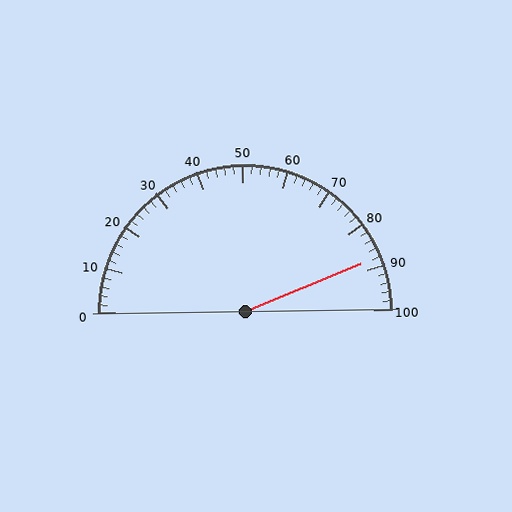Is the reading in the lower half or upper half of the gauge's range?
The reading is in the upper half of the range (0 to 100).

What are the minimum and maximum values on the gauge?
The gauge ranges from 0 to 100.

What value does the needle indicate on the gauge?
The needle indicates approximately 88.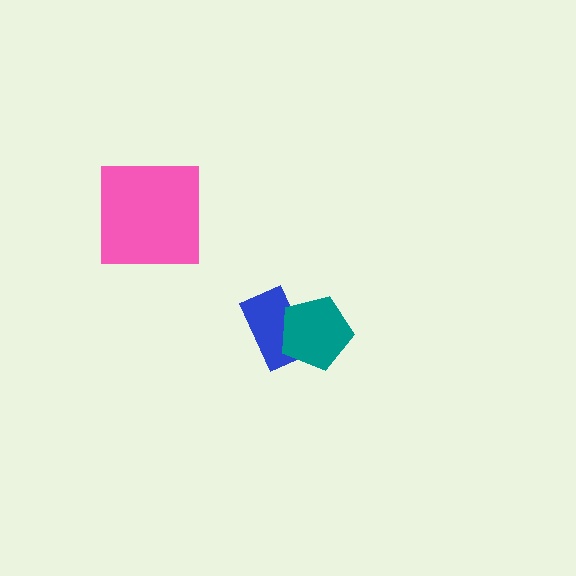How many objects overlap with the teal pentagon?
1 object overlaps with the teal pentagon.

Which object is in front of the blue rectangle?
The teal pentagon is in front of the blue rectangle.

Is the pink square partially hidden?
No, no other shape covers it.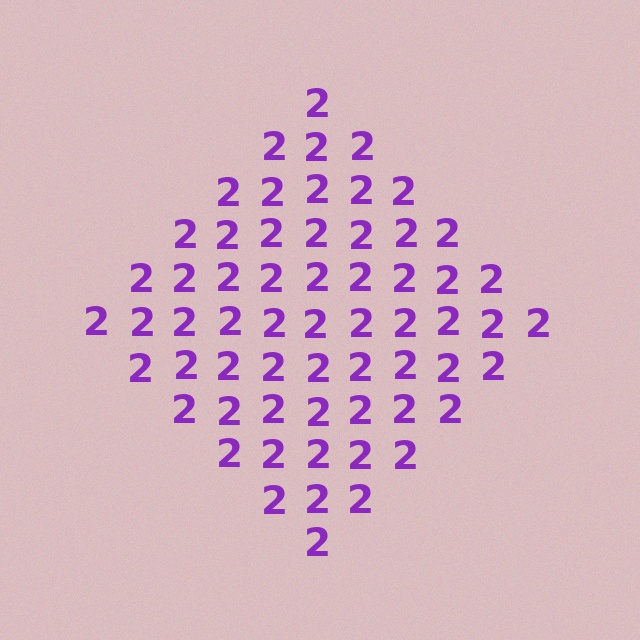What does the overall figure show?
The overall figure shows a diamond.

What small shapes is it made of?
It is made of small digit 2's.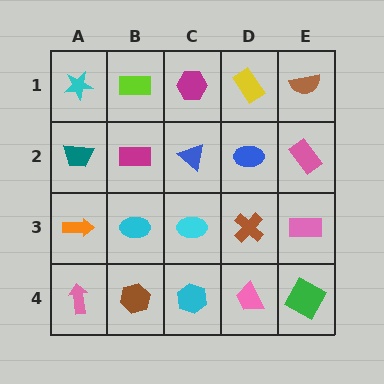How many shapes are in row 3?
5 shapes.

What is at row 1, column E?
A brown semicircle.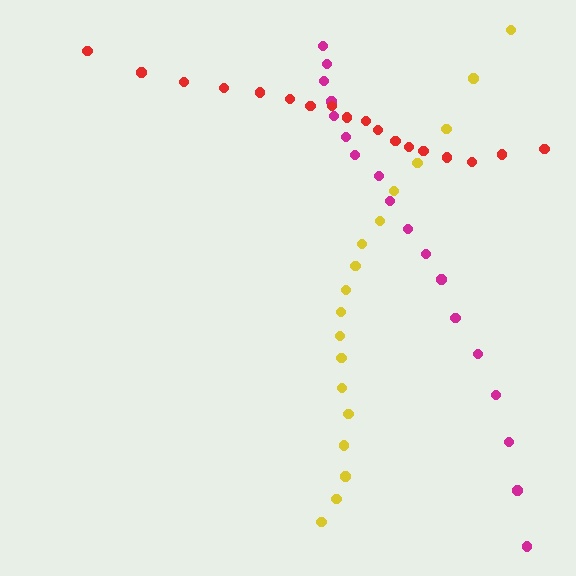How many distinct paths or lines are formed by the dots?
There are 3 distinct paths.